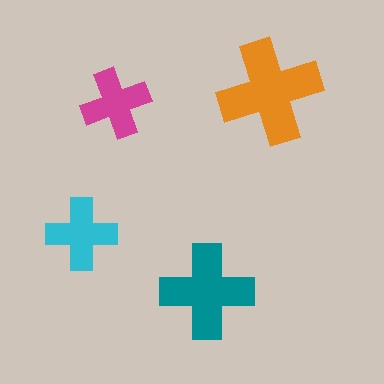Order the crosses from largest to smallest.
the orange one, the teal one, the cyan one, the magenta one.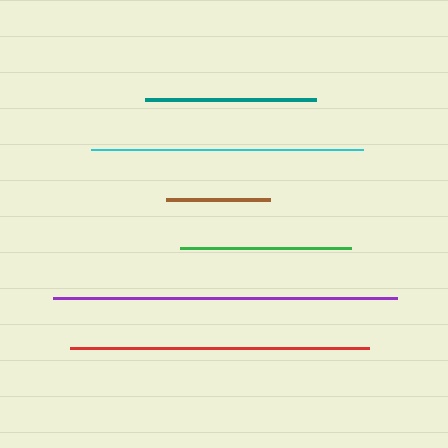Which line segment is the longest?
The purple line is the longest at approximately 344 pixels.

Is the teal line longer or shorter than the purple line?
The purple line is longer than the teal line.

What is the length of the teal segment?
The teal segment is approximately 171 pixels long.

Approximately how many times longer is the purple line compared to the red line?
The purple line is approximately 1.1 times the length of the red line.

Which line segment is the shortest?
The brown line is the shortest at approximately 104 pixels.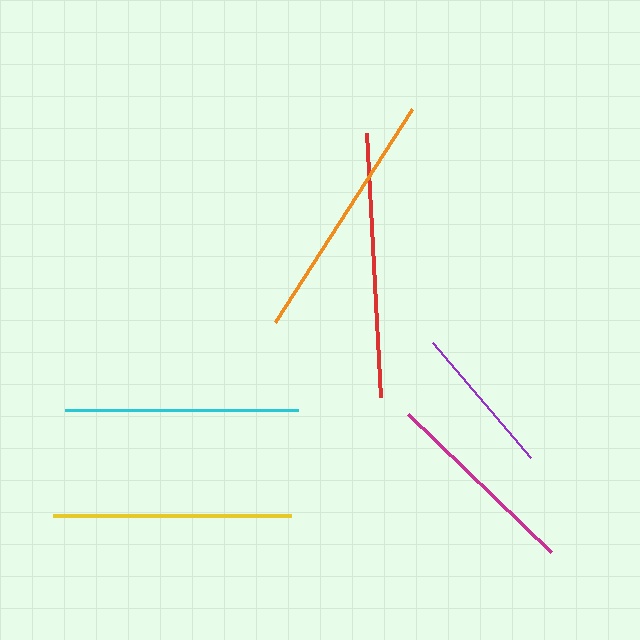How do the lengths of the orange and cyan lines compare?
The orange and cyan lines are approximately the same length.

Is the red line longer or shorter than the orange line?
The red line is longer than the orange line.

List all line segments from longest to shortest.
From longest to shortest: red, orange, yellow, cyan, magenta, purple.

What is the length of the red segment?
The red segment is approximately 264 pixels long.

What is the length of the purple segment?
The purple segment is approximately 151 pixels long.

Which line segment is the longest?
The red line is the longest at approximately 264 pixels.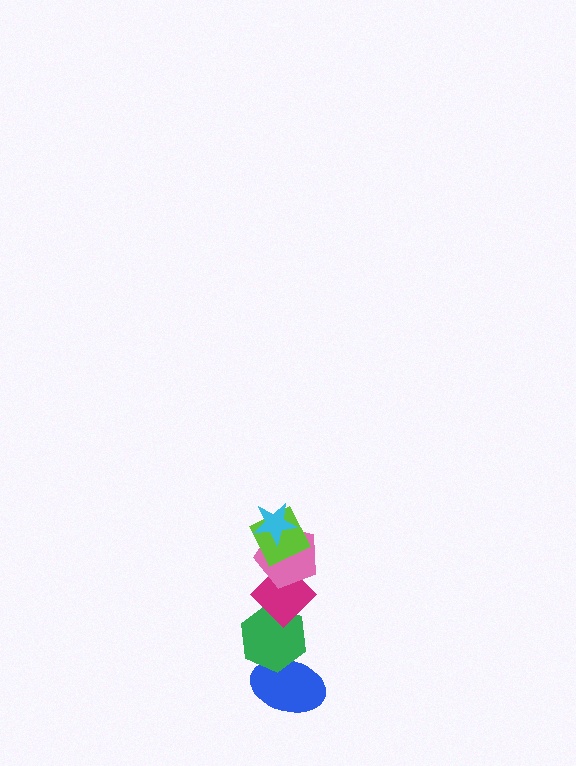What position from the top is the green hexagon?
The green hexagon is 5th from the top.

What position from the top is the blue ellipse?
The blue ellipse is 6th from the top.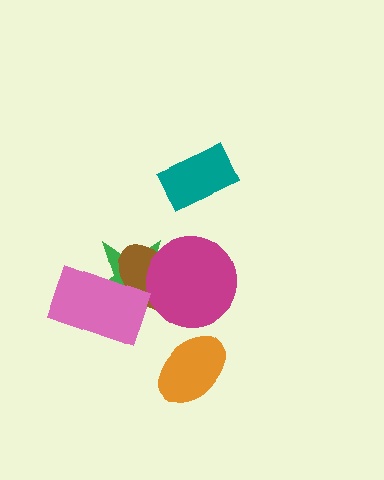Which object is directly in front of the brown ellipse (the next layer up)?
The magenta circle is directly in front of the brown ellipse.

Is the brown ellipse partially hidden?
Yes, it is partially covered by another shape.